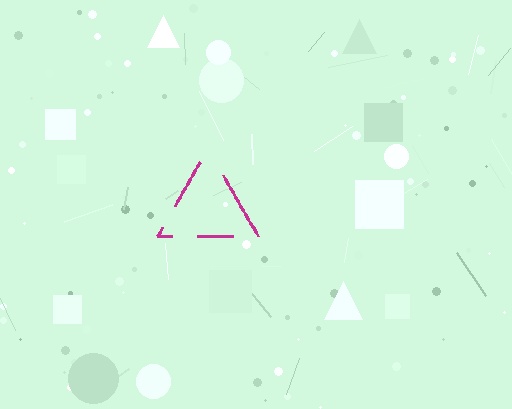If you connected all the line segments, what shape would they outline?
They would outline a triangle.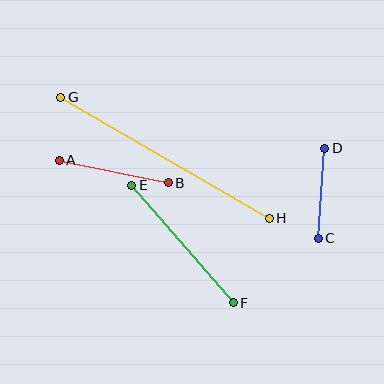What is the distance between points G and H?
The distance is approximately 241 pixels.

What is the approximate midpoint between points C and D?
The midpoint is at approximately (321, 193) pixels.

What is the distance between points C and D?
The distance is approximately 90 pixels.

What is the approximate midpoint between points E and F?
The midpoint is at approximately (183, 244) pixels.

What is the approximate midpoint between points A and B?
The midpoint is at approximately (114, 171) pixels.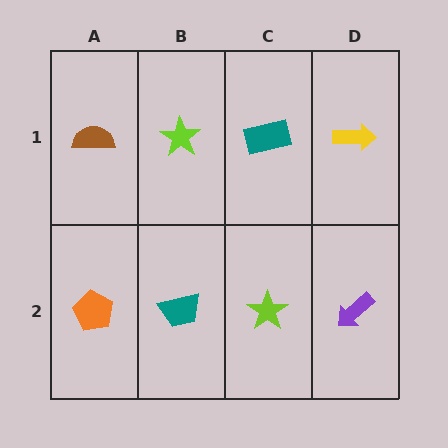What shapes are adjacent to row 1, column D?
A purple arrow (row 2, column D), a teal rectangle (row 1, column C).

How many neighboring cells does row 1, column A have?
2.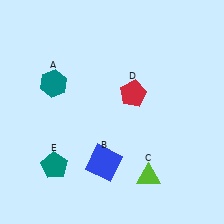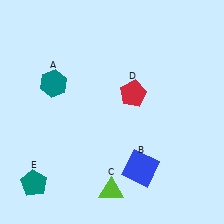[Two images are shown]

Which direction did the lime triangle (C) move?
The lime triangle (C) moved left.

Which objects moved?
The objects that moved are: the blue square (B), the lime triangle (C), the teal pentagon (E).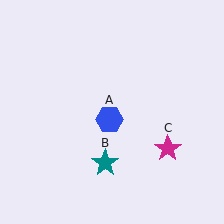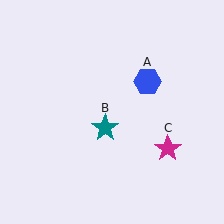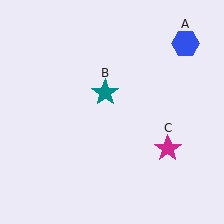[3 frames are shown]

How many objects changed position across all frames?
2 objects changed position: blue hexagon (object A), teal star (object B).